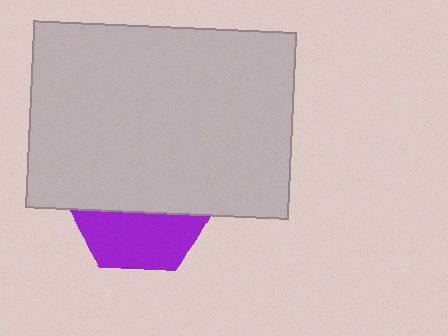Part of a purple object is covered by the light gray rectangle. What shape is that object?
It is a hexagon.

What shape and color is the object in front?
The object in front is a light gray rectangle.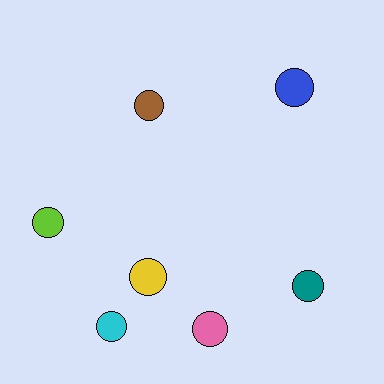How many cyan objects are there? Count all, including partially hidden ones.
There is 1 cyan object.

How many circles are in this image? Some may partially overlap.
There are 7 circles.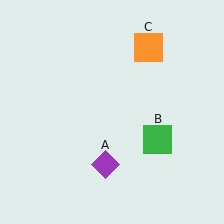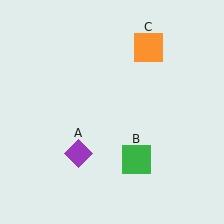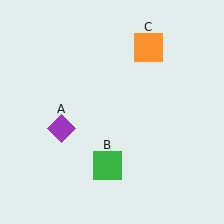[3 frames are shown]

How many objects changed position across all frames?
2 objects changed position: purple diamond (object A), green square (object B).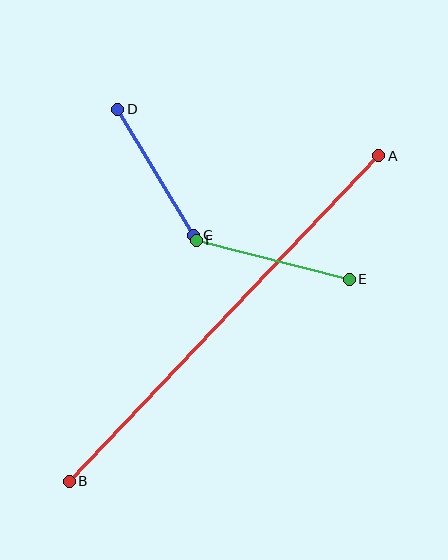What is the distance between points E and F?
The distance is approximately 158 pixels.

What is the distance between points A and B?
The distance is approximately 449 pixels.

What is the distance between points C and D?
The distance is approximately 147 pixels.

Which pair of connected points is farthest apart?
Points A and B are farthest apart.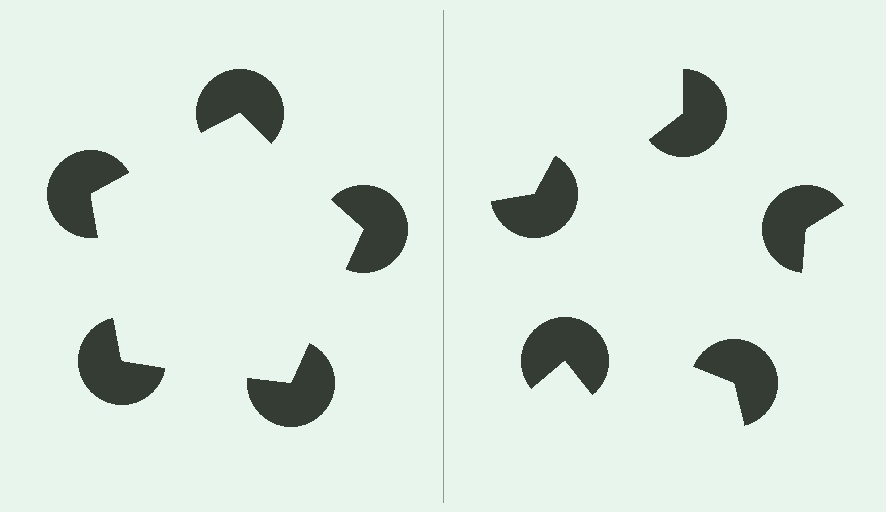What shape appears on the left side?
An illusory pentagon.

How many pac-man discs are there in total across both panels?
10 — 5 on each side.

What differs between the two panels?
The pac-man discs are positioned identically on both sides; only the wedge orientations differ. On the left they align to a pentagon; on the right they are misaligned.